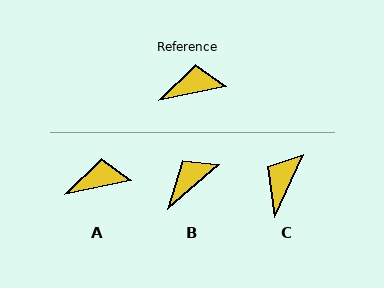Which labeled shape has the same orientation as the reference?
A.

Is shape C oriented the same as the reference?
No, it is off by about 53 degrees.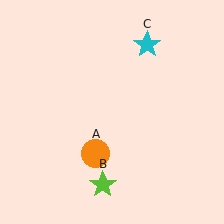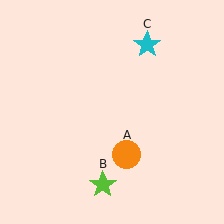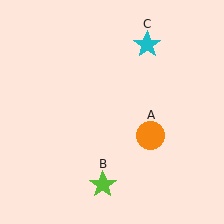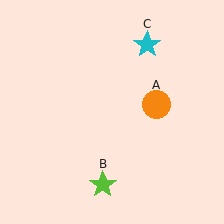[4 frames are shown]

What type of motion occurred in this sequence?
The orange circle (object A) rotated counterclockwise around the center of the scene.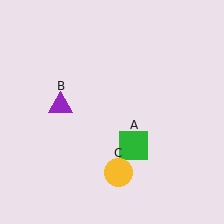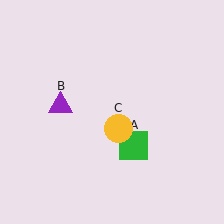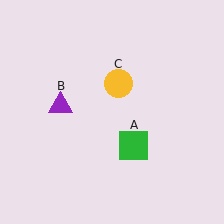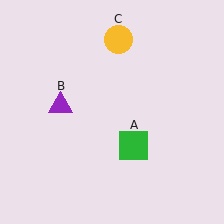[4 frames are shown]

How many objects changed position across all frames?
1 object changed position: yellow circle (object C).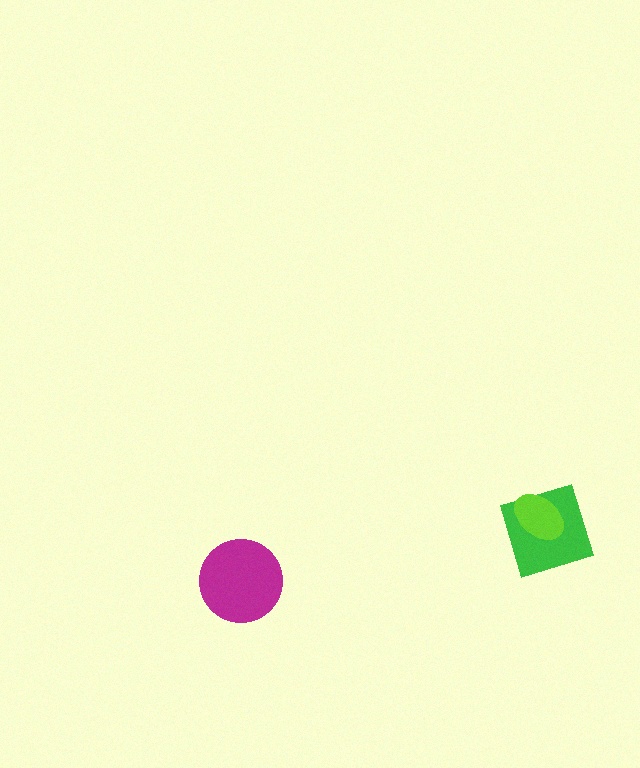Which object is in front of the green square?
The lime ellipse is in front of the green square.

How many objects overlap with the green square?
1 object overlaps with the green square.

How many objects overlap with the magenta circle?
0 objects overlap with the magenta circle.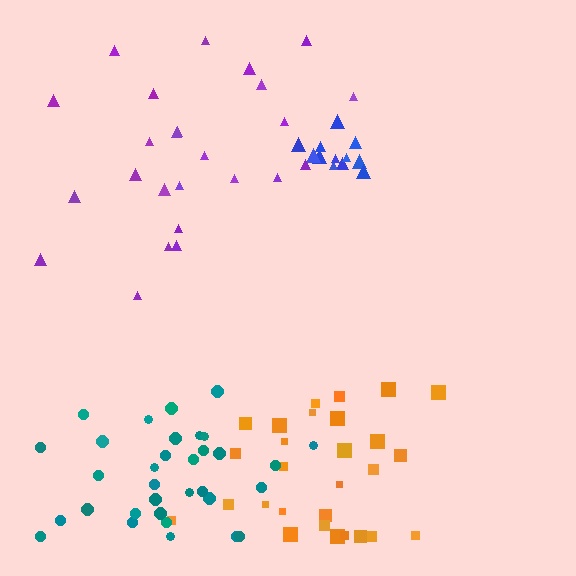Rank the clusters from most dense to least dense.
blue, teal, orange, purple.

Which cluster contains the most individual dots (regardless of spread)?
Teal (34).